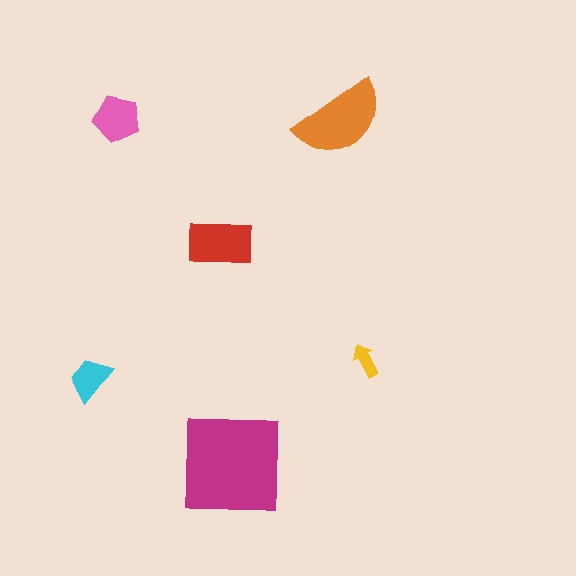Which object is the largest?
The magenta square.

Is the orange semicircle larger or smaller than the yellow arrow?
Larger.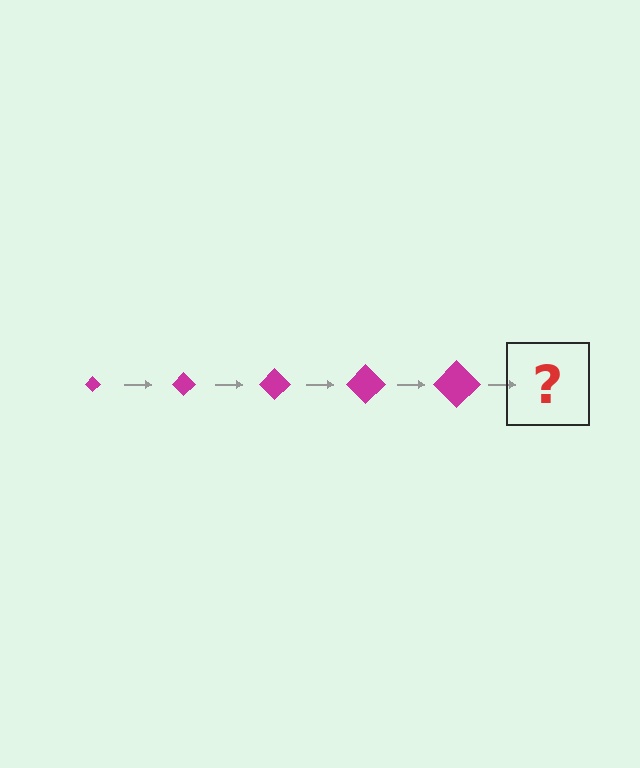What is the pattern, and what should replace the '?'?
The pattern is that the diamond gets progressively larger each step. The '?' should be a magenta diamond, larger than the previous one.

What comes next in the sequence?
The next element should be a magenta diamond, larger than the previous one.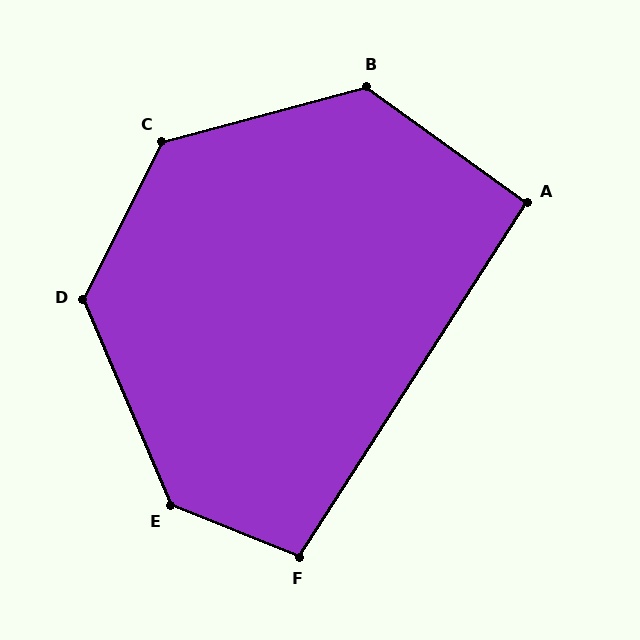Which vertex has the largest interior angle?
E, at approximately 135 degrees.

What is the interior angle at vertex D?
Approximately 130 degrees (obtuse).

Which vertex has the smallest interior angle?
A, at approximately 93 degrees.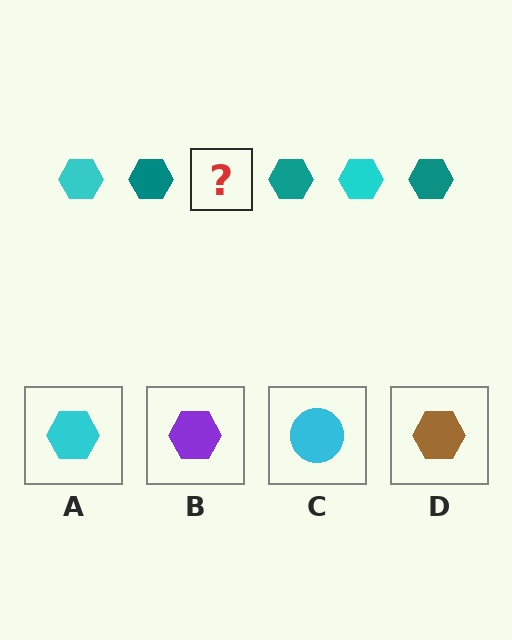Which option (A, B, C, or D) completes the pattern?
A.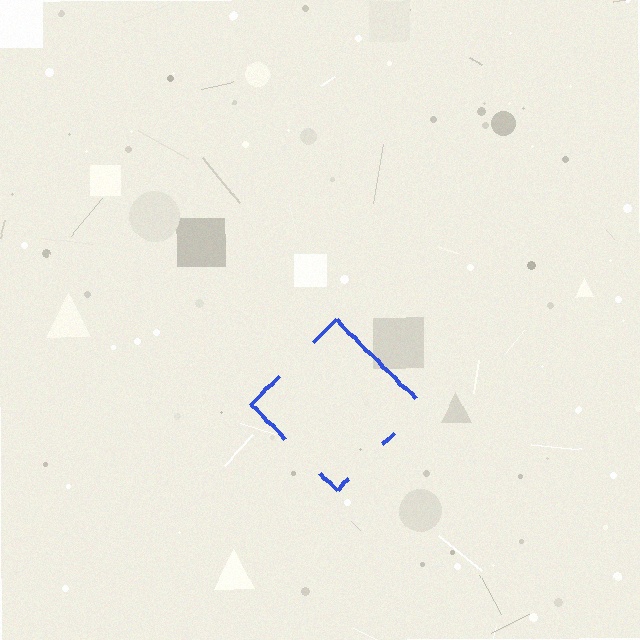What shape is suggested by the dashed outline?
The dashed outline suggests a diamond.